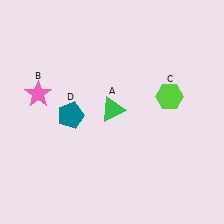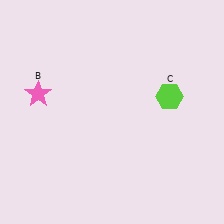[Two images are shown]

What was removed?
The teal pentagon (D), the green triangle (A) were removed in Image 2.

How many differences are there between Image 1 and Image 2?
There are 2 differences between the two images.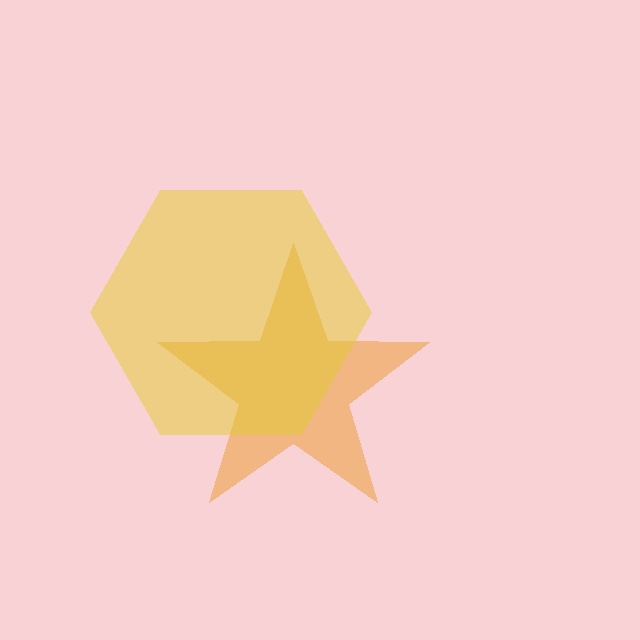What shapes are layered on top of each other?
The layered shapes are: an orange star, a yellow hexagon.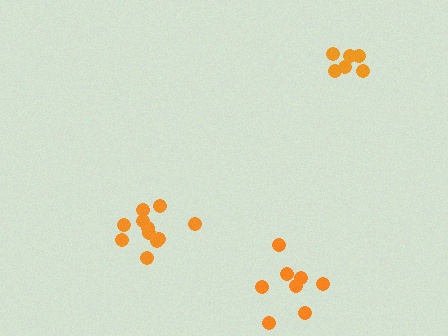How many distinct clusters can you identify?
There are 3 distinct clusters.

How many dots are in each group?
Group 1: 11 dots, Group 2: 6 dots, Group 3: 8 dots (25 total).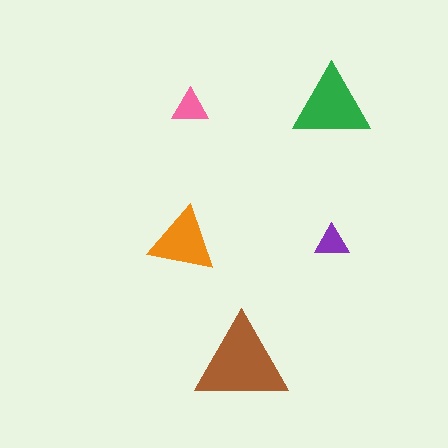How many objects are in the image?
There are 5 objects in the image.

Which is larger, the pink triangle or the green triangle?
The green one.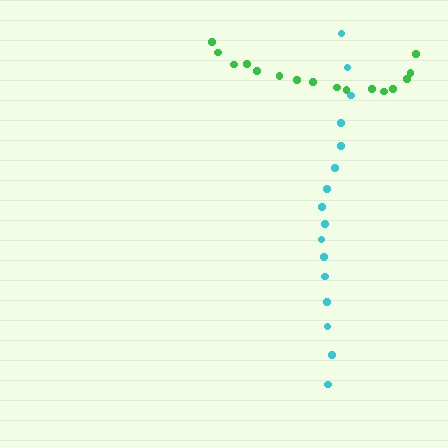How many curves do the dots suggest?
There are 2 distinct paths.